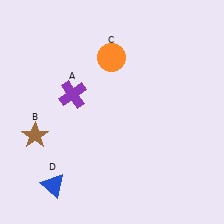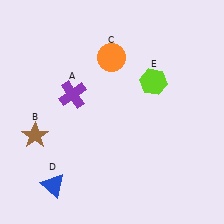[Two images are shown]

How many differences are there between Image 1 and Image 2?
There is 1 difference between the two images.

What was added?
A lime hexagon (E) was added in Image 2.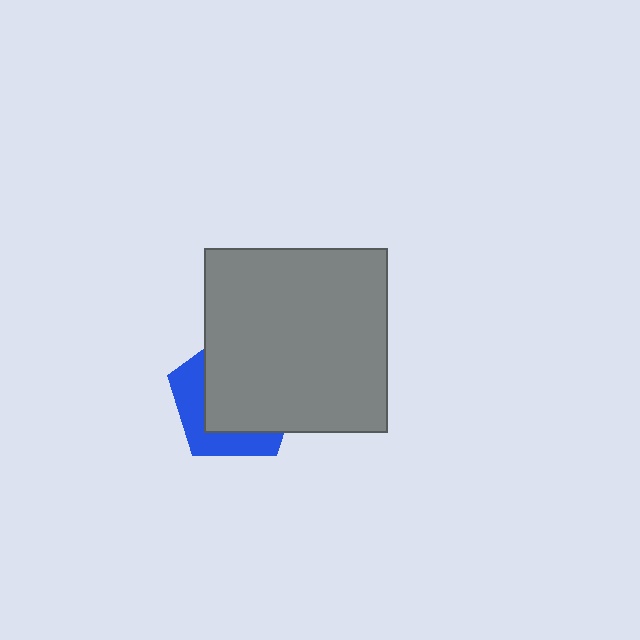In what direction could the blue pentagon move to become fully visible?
The blue pentagon could move toward the lower-left. That would shift it out from behind the gray square entirely.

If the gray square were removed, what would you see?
You would see the complete blue pentagon.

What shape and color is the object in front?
The object in front is a gray square.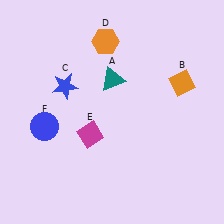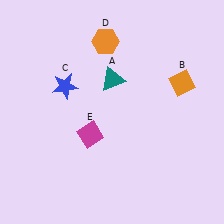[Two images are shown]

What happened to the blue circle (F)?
The blue circle (F) was removed in Image 2. It was in the bottom-left area of Image 1.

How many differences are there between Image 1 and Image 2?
There is 1 difference between the two images.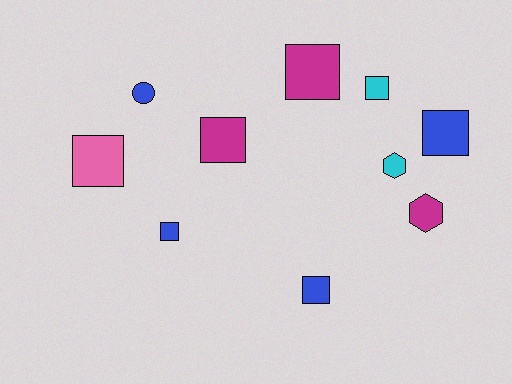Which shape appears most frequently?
Square, with 7 objects.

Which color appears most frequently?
Blue, with 4 objects.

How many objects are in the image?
There are 10 objects.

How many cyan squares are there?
There is 1 cyan square.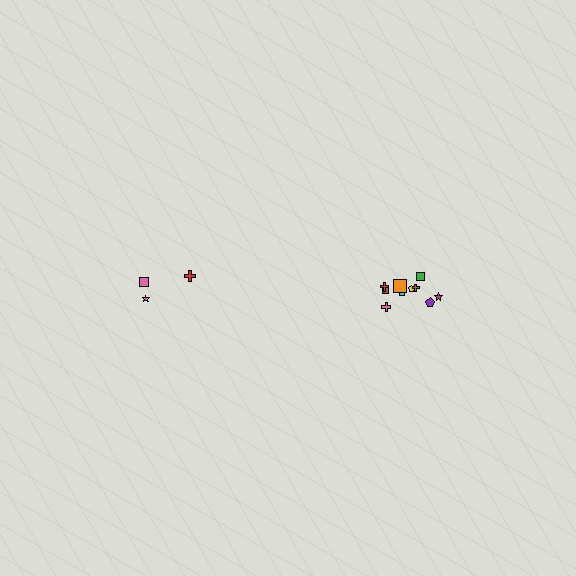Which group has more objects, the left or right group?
The right group.